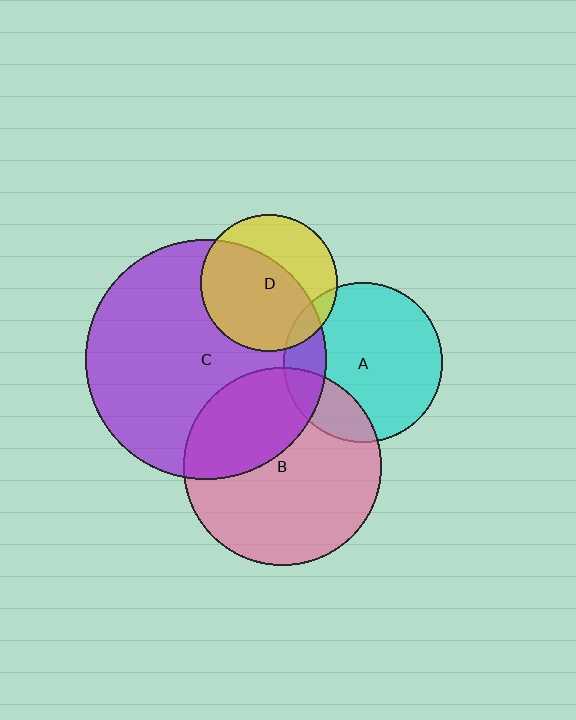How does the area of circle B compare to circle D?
Approximately 2.1 times.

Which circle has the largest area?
Circle C (purple).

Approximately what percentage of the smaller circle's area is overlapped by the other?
Approximately 20%.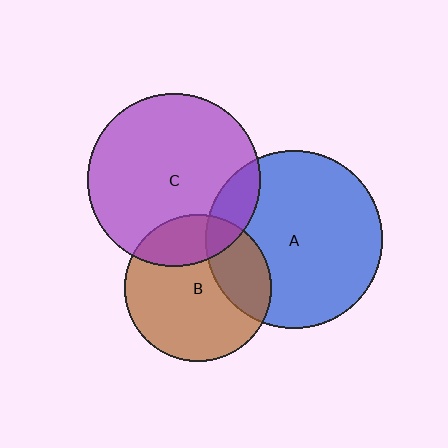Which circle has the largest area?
Circle A (blue).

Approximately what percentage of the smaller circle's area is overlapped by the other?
Approximately 15%.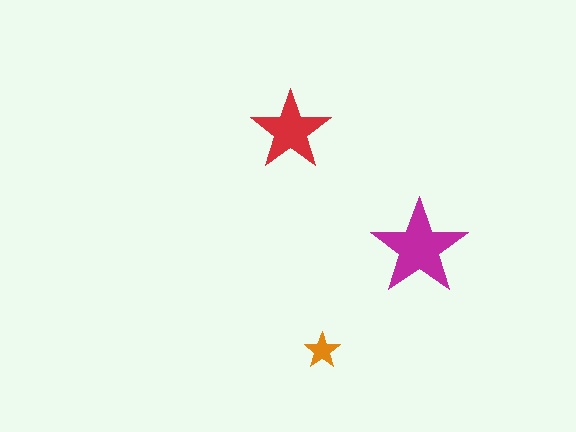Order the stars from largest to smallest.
the magenta one, the red one, the orange one.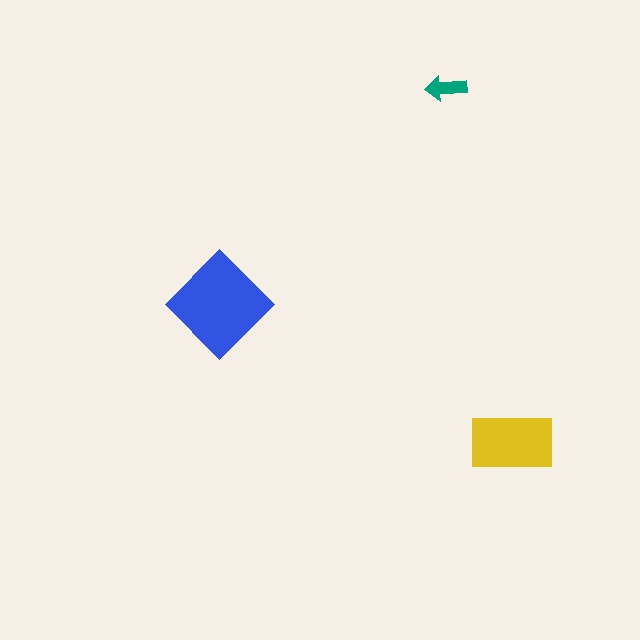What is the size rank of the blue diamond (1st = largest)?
1st.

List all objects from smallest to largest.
The teal arrow, the yellow rectangle, the blue diamond.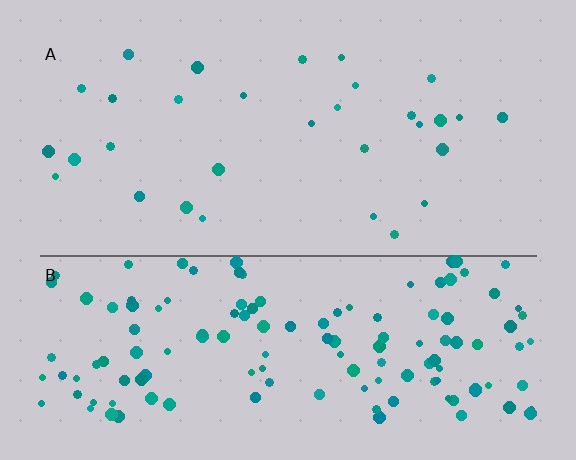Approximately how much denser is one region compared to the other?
Approximately 4.5× — region B over region A.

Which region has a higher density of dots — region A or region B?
B (the bottom).